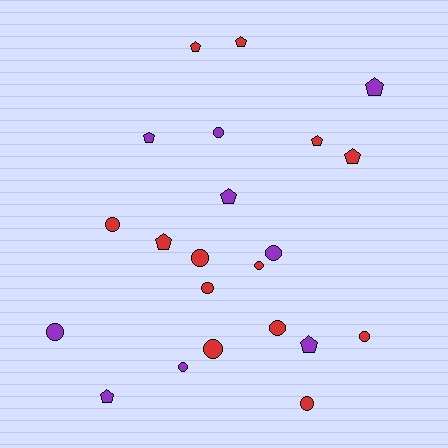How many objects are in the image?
There are 22 objects.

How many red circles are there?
There are 8 red circles.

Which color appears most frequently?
Red, with 13 objects.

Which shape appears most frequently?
Circle, with 12 objects.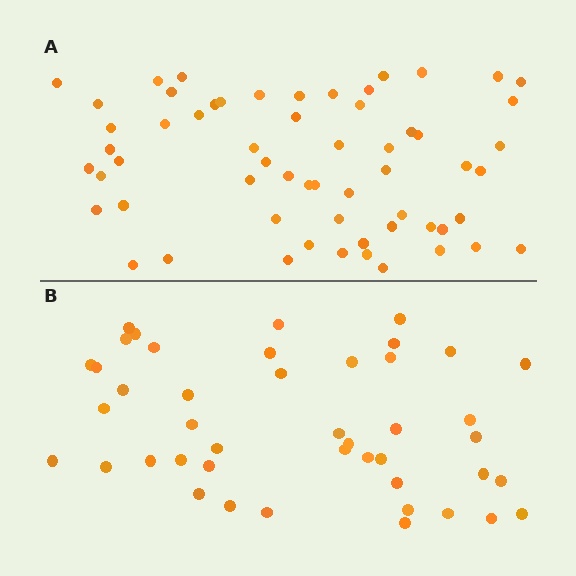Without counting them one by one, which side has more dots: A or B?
Region A (the top region) has more dots.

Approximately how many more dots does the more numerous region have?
Region A has approximately 15 more dots than region B.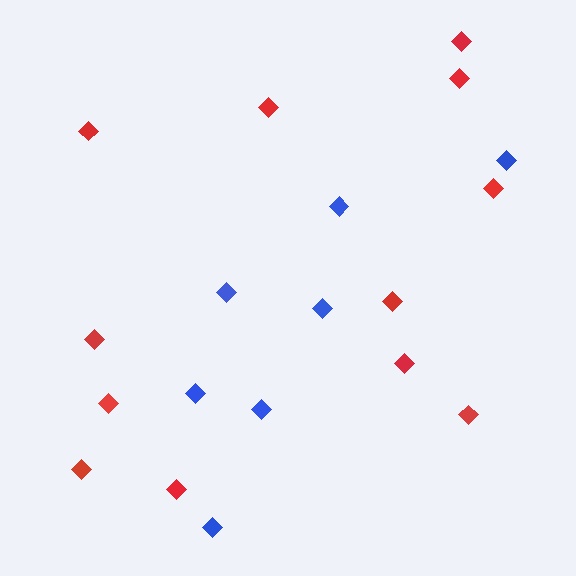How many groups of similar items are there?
There are 2 groups: one group of blue diamonds (7) and one group of red diamonds (12).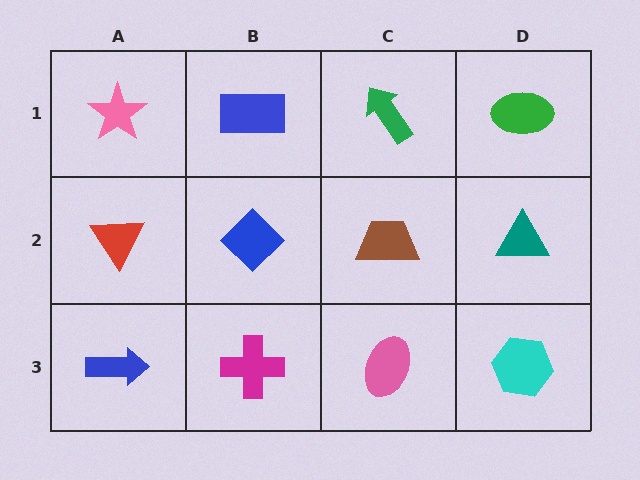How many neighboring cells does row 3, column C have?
3.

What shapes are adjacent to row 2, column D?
A green ellipse (row 1, column D), a cyan hexagon (row 3, column D), a brown trapezoid (row 2, column C).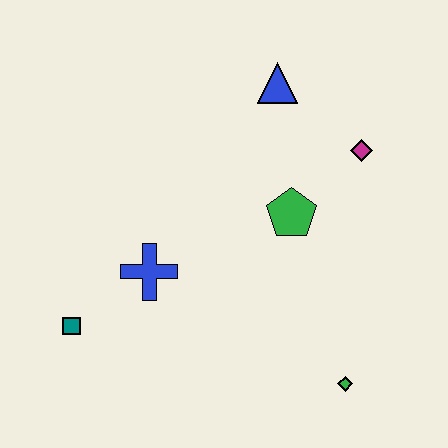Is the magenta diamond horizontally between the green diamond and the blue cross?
No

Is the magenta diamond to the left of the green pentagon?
No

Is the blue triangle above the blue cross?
Yes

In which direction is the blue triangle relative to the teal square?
The blue triangle is above the teal square.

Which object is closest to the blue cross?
The teal square is closest to the blue cross.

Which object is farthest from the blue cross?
The magenta diamond is farthest from the blue cross.